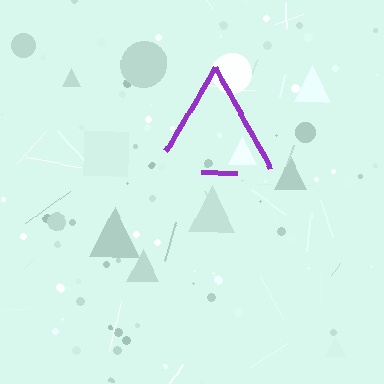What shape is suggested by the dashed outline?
The dashed outline suggests a triangle.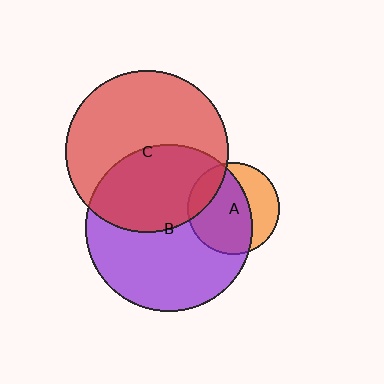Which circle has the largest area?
Circle B (purple).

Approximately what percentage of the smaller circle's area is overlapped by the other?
Approximately 65%.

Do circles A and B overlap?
Yes.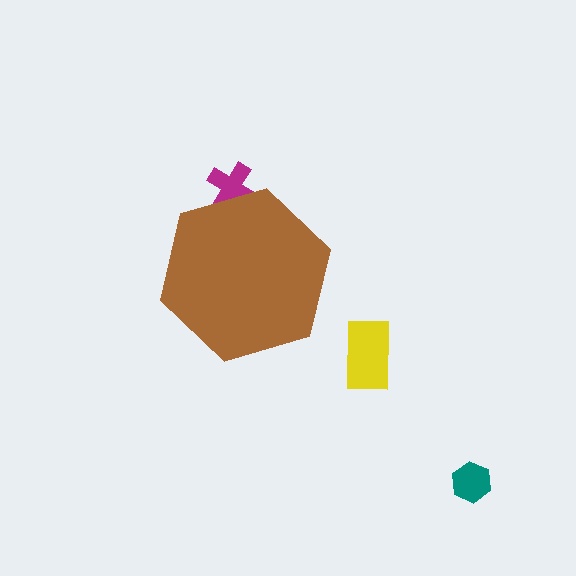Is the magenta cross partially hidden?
Yes, the magenta cross is partially hidden behind the brown hexagon.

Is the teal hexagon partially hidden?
No, the teal hexagon is fully visible.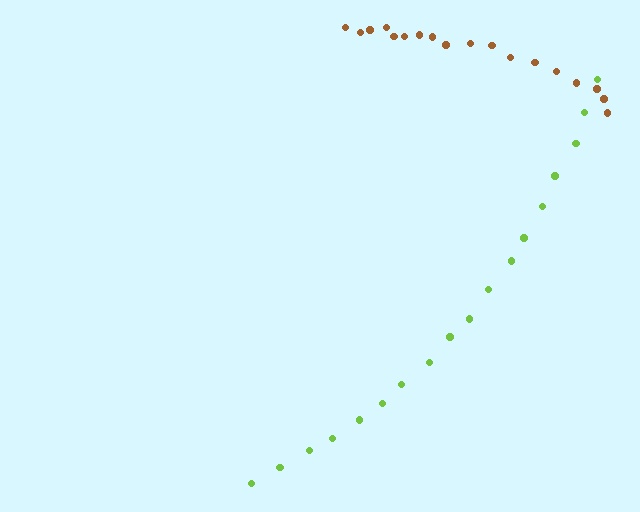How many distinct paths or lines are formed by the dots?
There are 2 distinct paths.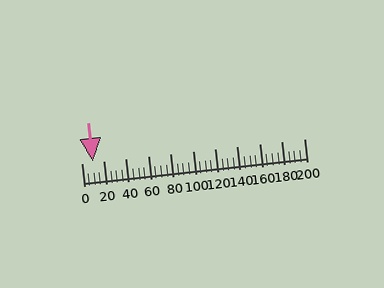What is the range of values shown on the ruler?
The ruler shows values from 0 to 200.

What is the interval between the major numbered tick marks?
The major tick marks are spaced 20 units apart.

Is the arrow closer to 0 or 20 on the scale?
The arrow is closer to 20.